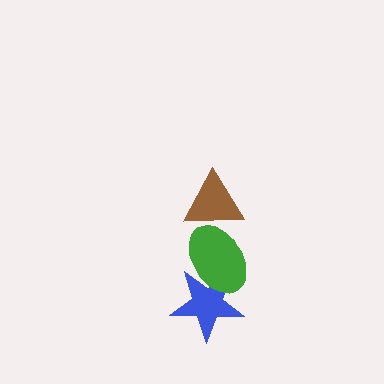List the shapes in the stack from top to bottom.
From top to bottom: the brown triangle, the green ellipse, the blue star.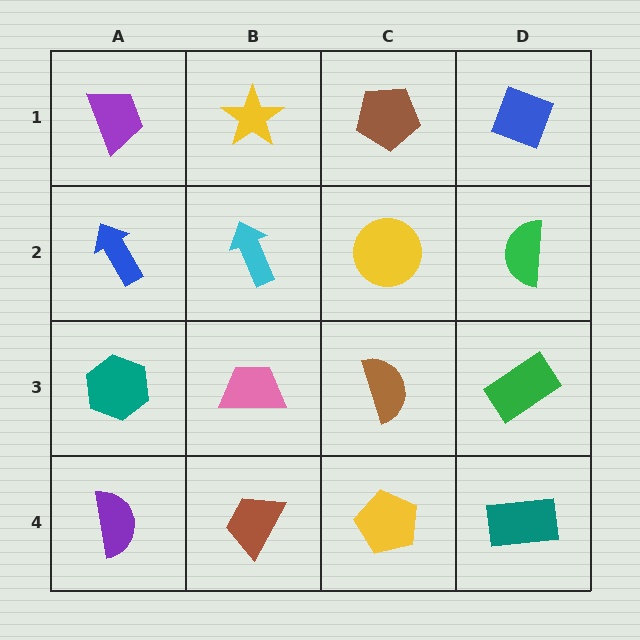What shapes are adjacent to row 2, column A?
A purple trapezoid (row 1, column A), a teal hexagon (row 3, column A), a cyan arrow (row 2, column B).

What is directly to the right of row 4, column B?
A yellow pentagon.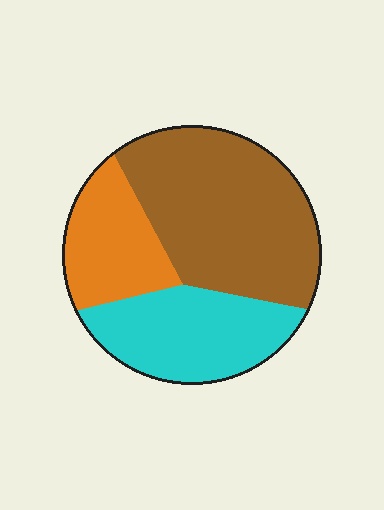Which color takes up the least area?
Orange, at roughly 20%.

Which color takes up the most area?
Brown, at roughly 50%.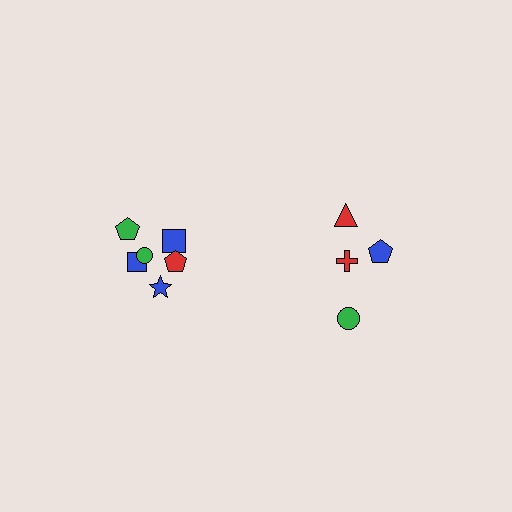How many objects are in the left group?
There are 6 objects.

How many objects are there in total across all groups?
There are 10 objects.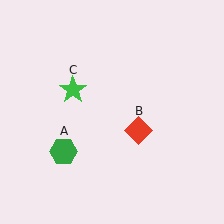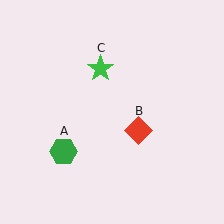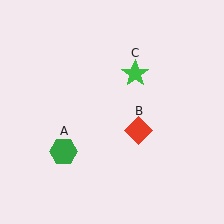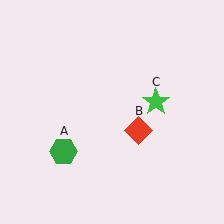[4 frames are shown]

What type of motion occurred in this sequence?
The green star (object C) rotated clockwise around the center of the scene.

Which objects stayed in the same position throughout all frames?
Green hexagon (object A) and red diamond (object B) remained stationary.